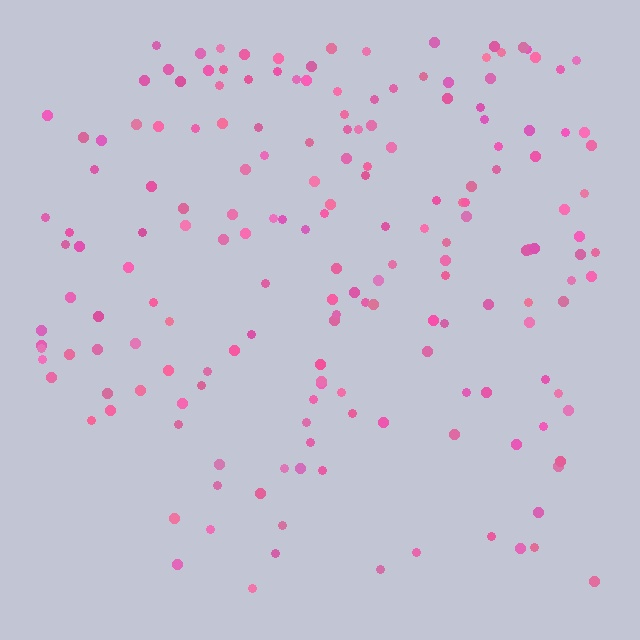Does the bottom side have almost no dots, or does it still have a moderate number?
Still a moderate number, just noticeably fewer than the top.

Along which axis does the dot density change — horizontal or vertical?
Vertical.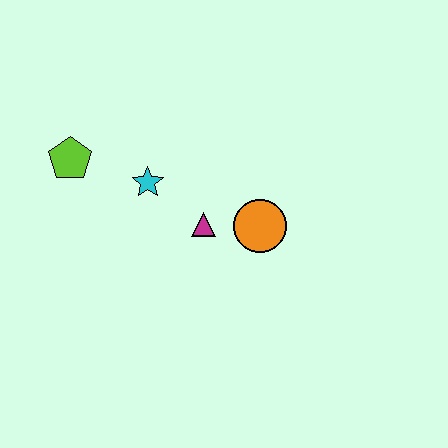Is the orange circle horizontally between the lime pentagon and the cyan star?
No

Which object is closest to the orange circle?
The magenta triangle is closest to the orange circle.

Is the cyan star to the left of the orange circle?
Yes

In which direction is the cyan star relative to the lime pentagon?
The cyan star is to the right of the lime pentagon.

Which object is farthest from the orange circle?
The lime pentagon is farthest from the orange circle.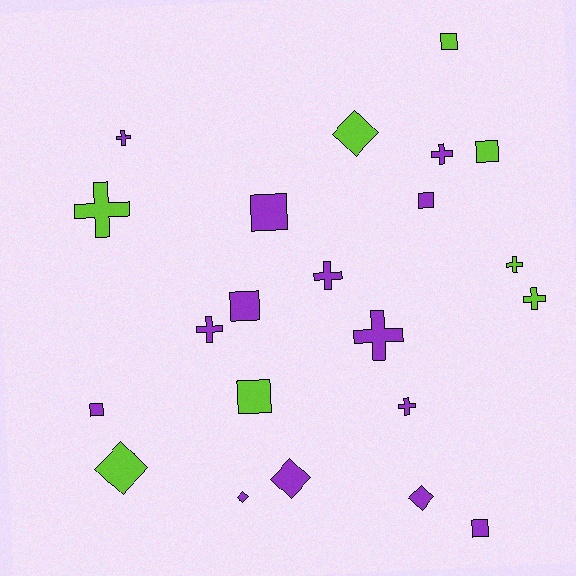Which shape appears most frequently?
Cross, with 9 objects.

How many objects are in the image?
There are 22 objects.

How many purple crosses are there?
There are 6 purple crosses.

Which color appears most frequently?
Purple, with 14 objects.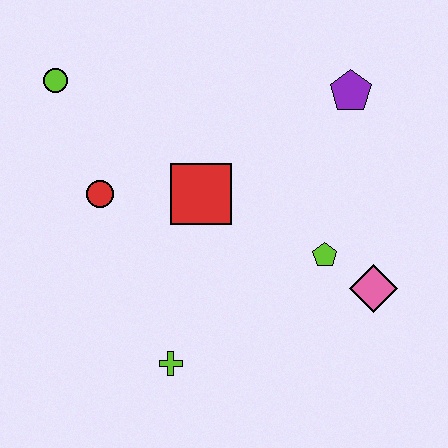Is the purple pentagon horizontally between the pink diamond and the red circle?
Yes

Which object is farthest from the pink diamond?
The lime circle is farthest from the pink diamond.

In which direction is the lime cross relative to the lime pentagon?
The lime cross is to the left of the lime pentagon.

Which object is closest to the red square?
The red circle is closest to the red square.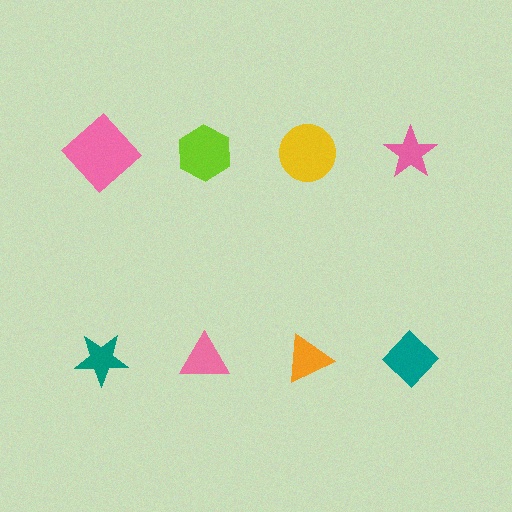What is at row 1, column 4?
A pink star.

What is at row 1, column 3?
A yellow circle.